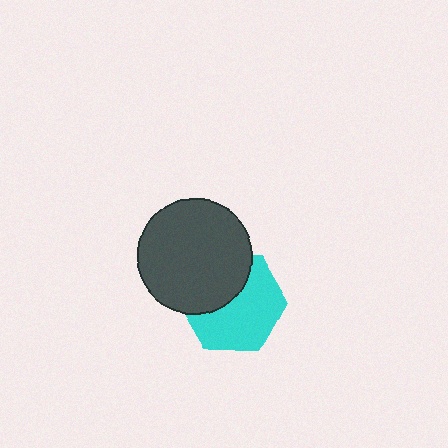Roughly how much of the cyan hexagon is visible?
About half of it is visible (roughly 61%).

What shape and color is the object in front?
The object in front is a dark gray circle.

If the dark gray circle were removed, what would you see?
You would see the complete cyan hexagon.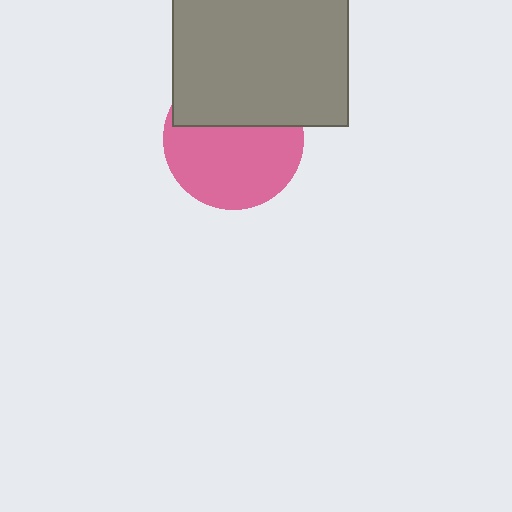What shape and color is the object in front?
The object in front is a gray square.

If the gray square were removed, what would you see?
You would see the complete pink circle.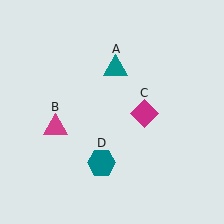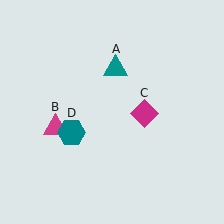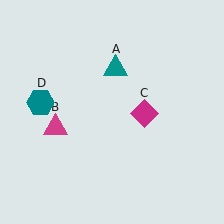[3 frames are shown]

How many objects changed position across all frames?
1 object changed position: teal hexagon (object D).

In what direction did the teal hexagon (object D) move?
The teal hexagon (object D) moved up and to the left.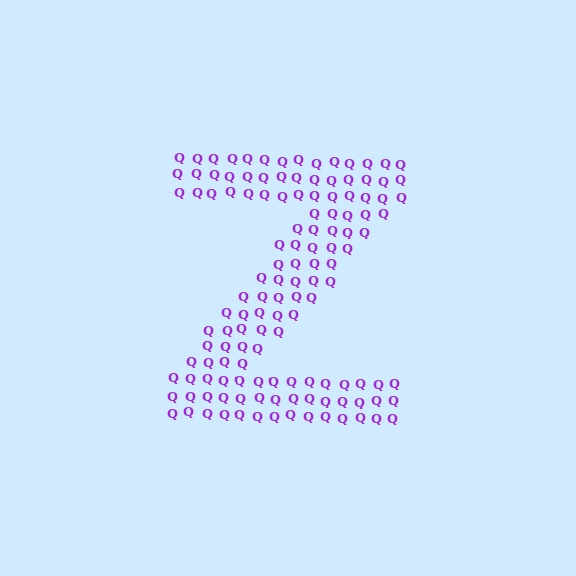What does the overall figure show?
The overall figure shows the letter Z.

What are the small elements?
The small elements are letter Q's.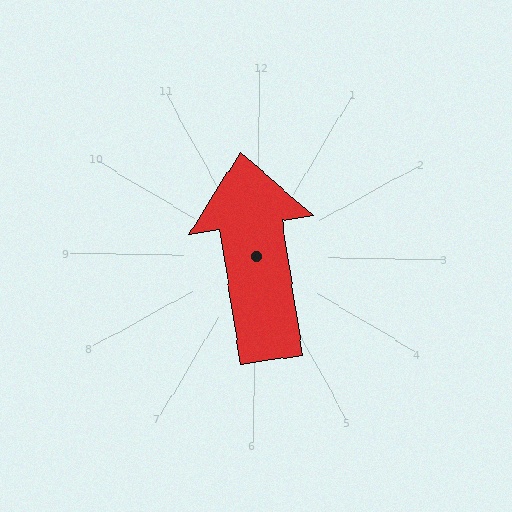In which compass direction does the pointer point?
North.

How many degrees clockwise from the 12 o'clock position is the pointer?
Approximately 350 degrees.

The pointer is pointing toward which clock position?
Roughly 12 o'clock.